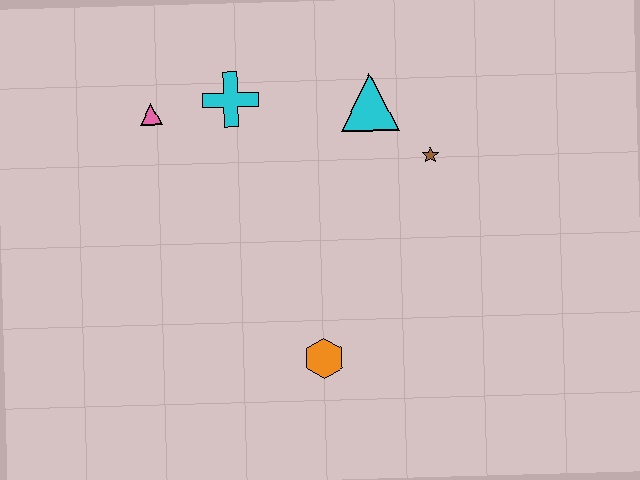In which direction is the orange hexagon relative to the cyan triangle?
The orange hexagon is below the cyan triangle.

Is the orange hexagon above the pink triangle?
No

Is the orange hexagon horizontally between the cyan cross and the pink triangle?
No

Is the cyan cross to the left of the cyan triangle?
Yes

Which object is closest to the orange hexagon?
The brown star is closest to the orange hexagon.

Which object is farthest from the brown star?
The pink triangle is farthest from the brown star.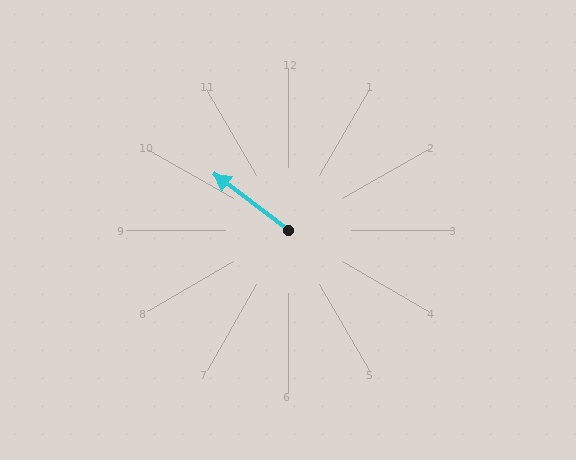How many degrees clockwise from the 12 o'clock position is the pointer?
Approximately 307 degrees.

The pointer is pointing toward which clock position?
Roughly 10 o'clock.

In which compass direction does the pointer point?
Northwest.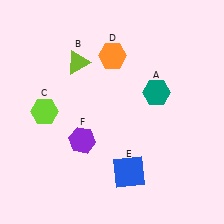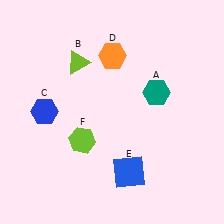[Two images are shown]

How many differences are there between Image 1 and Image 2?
There are 2 differences between the two images.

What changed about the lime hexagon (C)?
In Image 1, C is lime. In Image 2, it changed to blue.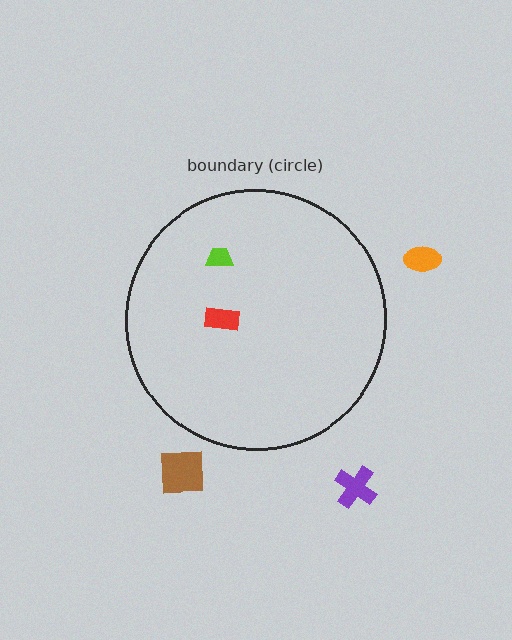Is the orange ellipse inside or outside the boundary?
Outside.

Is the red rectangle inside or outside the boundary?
Inside.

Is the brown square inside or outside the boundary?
Outside.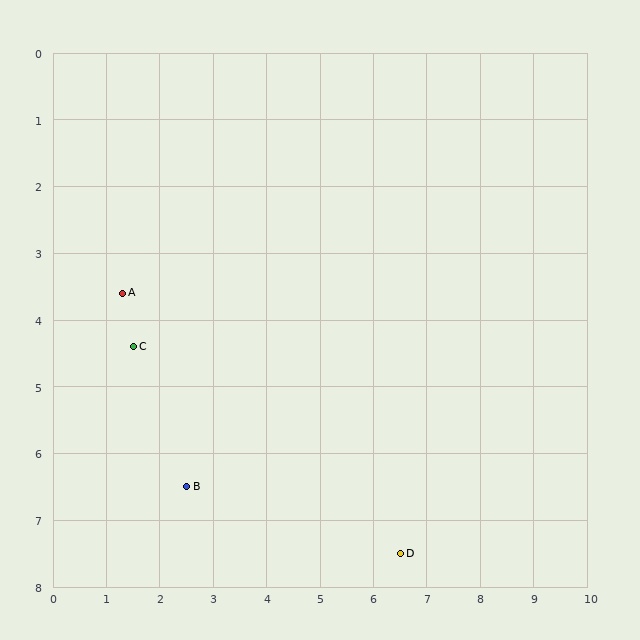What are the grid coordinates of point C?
Point C is at approximately (1.5, 4.4).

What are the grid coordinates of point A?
Point A is at approximately (1.3, 3.6).